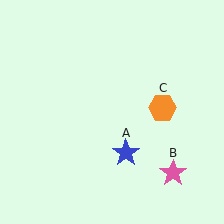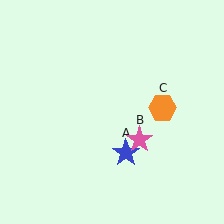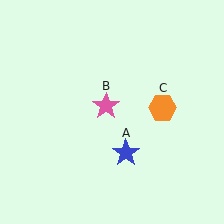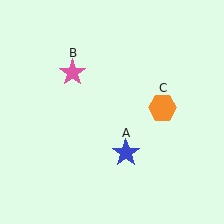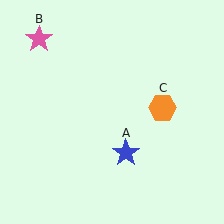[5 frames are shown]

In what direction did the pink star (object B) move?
The pink star (object B) moved up and to the left.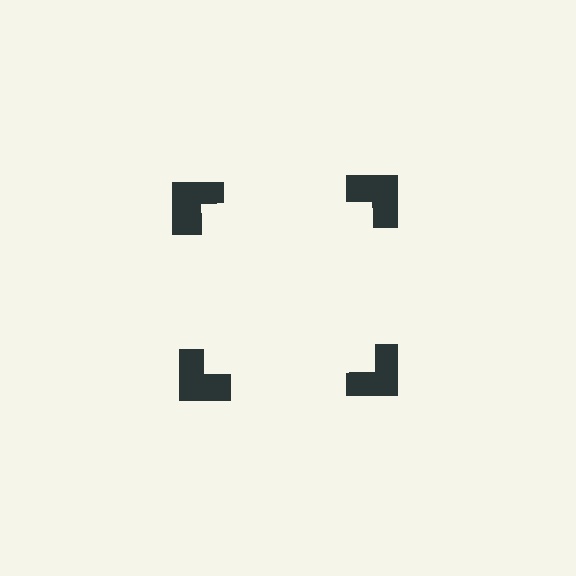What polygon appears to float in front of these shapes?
An illusory square — its edges are inferred from the aligned wedge cuts in the notched squares, not physically drawn.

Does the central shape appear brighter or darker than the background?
It typically appears slightly brighter than the background, even though no actual brightness change is drawn.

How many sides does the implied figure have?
4 sides.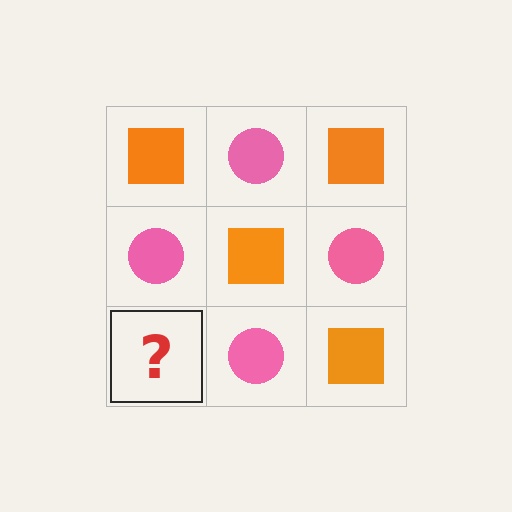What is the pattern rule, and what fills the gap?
The rule is that it alternates orange square and pink circle in a checkerboard pattern. The gap should be filled with an orange square.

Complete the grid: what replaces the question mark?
The question mark should be replaced with an orange square.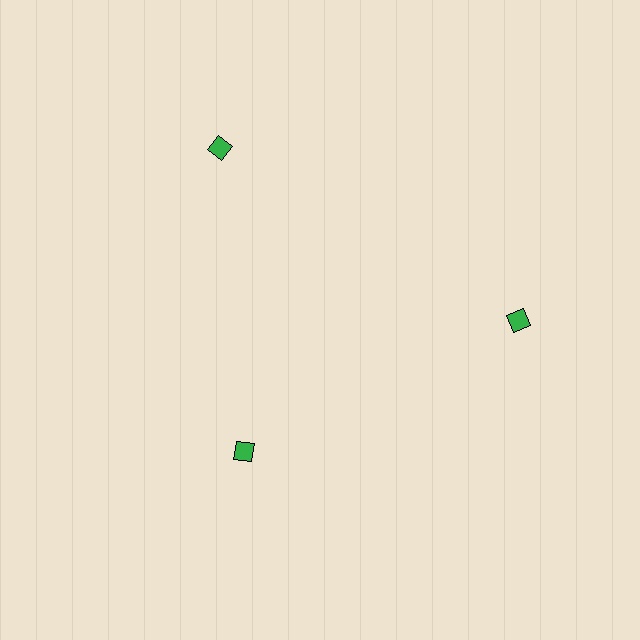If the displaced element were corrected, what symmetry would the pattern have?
It would have 3-fold rotational symmetry — the pattern would map onto itself every 120 degrees.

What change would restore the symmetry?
The symmetry would be restored by moving it outward, back onto the ring so that all 3 squares sit at equal angles and equal distance from the center.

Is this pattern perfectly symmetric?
No. The 3 green squares are arranged in a ring, but one element near the 7 o'clock position is pulled inward toward the center, breaking the 3-fold rotational symmetry.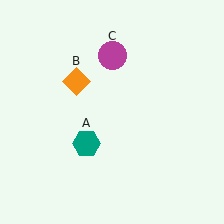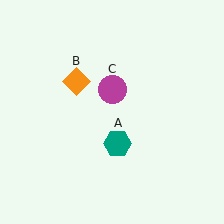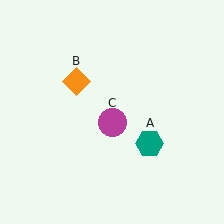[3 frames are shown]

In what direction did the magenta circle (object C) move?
The magenta circle (object C) moved down.